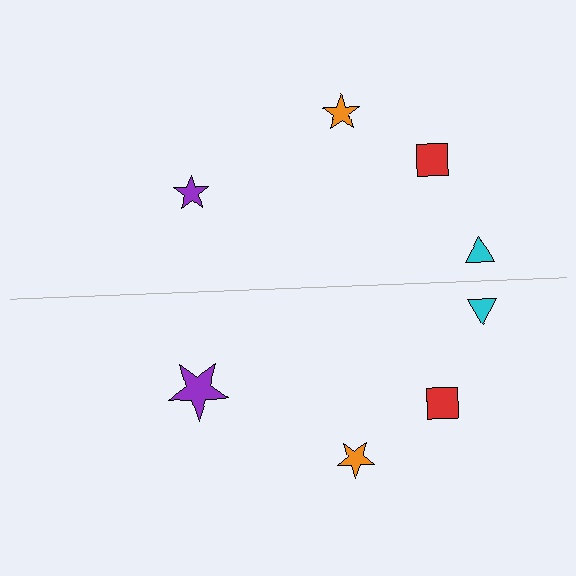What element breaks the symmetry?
The purple star on the bottom side has a different size than its mirror counterpart.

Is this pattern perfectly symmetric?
No, the pattern is not perfectly symmetric. The purple star on the bottom side has a different size than its mirror counterpart.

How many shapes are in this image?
There are 8 shapes in this image.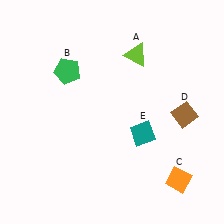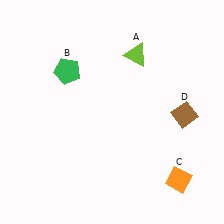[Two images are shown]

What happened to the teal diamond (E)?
The teal diamond (E) was removed in Image 2. It was in the bottom-right area of Image 1.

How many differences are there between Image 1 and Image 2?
There is 1 difference between the two images.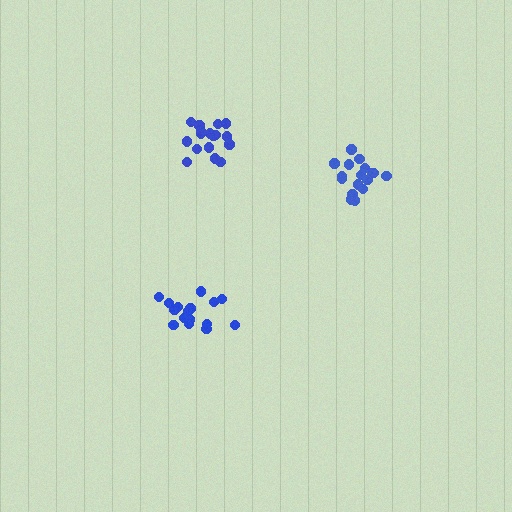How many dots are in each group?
Group 1: 17 dots, Group 2: 16 dots, Group 3: 17 dots (50 total).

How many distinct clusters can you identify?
There are 3 distinct clusters.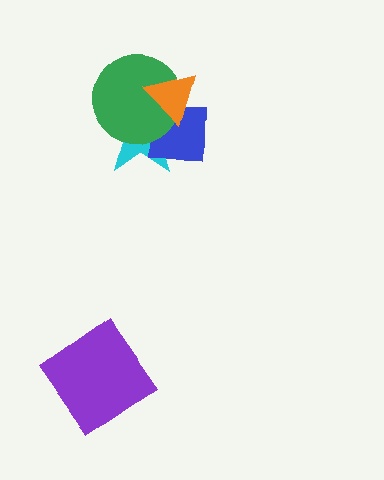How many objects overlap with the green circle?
3 objects overlap with the green circle.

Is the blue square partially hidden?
Yes, it is partially covered by another shape.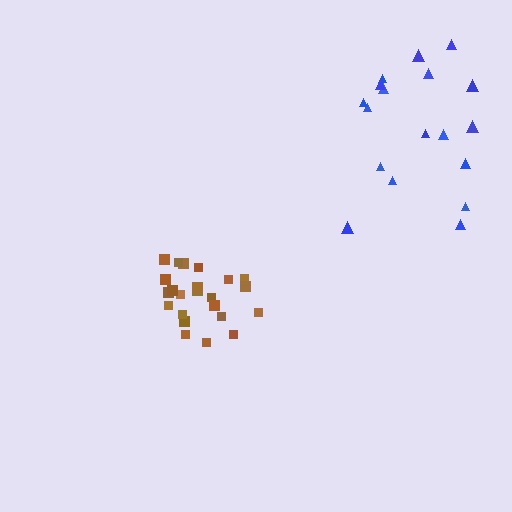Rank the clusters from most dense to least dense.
brown, blue.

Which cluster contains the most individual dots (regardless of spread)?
Brown (23).